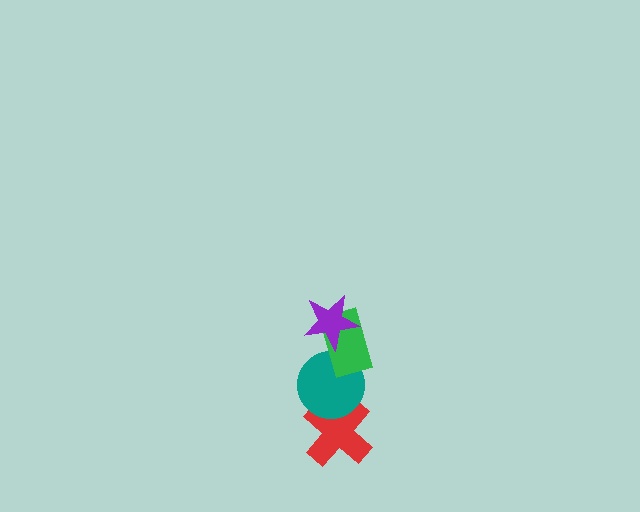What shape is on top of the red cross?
The teal circle is on top of the red cross.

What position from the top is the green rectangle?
The green rectangle is 2nd from the top.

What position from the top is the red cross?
The red cross is 4th from the top.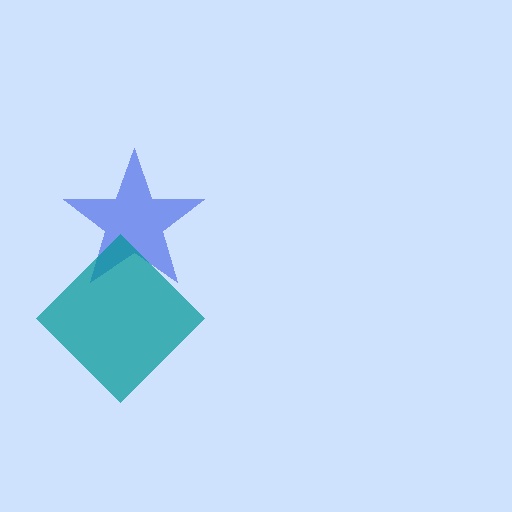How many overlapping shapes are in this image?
There are 2 overlapping shapes in the image.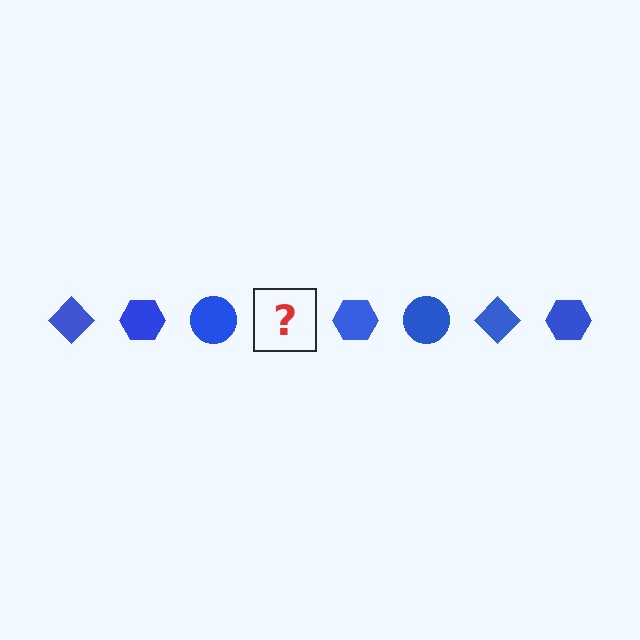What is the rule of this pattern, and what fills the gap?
The rule is that the pattern cycles through diamond, hexagon, circle shapes in blue. The gap should be filled with a blue diamond.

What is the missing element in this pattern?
The missing element is a blue diamond.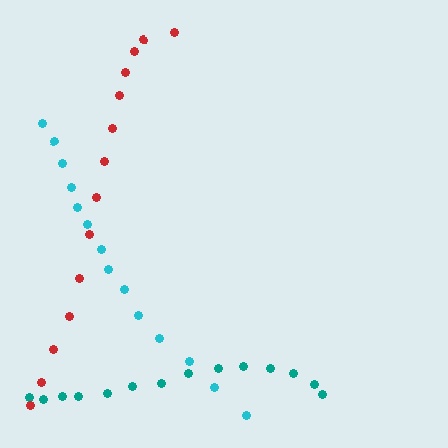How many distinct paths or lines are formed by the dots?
There are 3 distinct paths.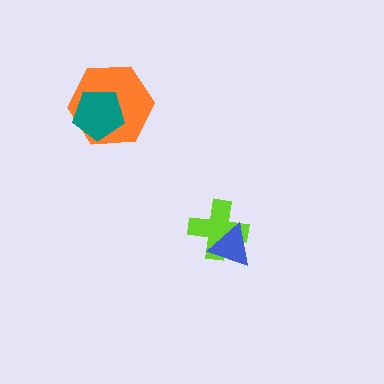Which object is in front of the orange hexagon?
The teal pentagon is in front of the orange hexagon.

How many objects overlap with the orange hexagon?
1 object overlaps with the orange hexagon.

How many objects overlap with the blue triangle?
1 object overlaps with the blue triangle.